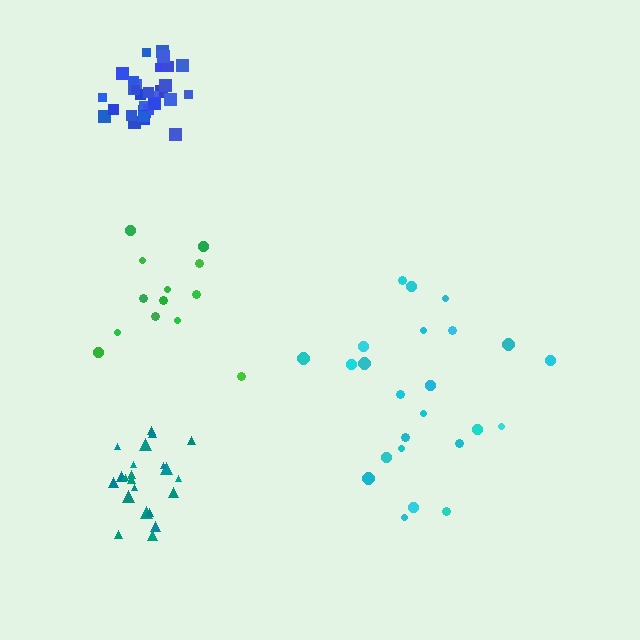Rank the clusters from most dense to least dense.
blue, teal, green, cyan.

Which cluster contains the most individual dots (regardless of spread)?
Blue (31).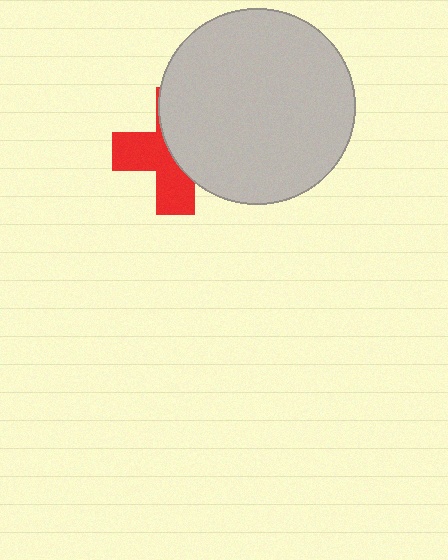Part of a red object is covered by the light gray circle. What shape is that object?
It is a cross.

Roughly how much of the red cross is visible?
About half of it is visible (roughly 48%).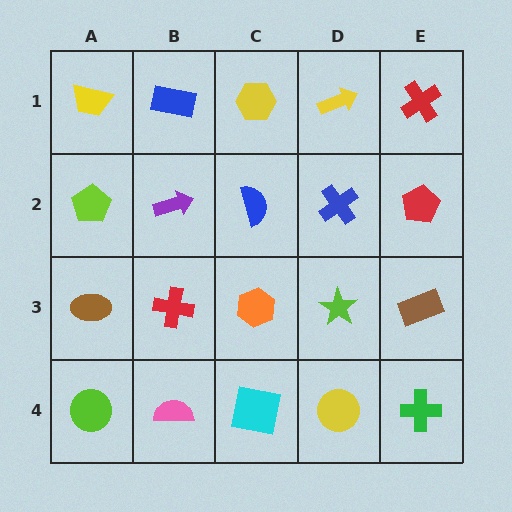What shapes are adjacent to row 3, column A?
A lime pentagon (row 2, column A), a lime circle (row 4, column A), a red cross (row 3, column B).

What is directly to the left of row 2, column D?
A blue semicircle.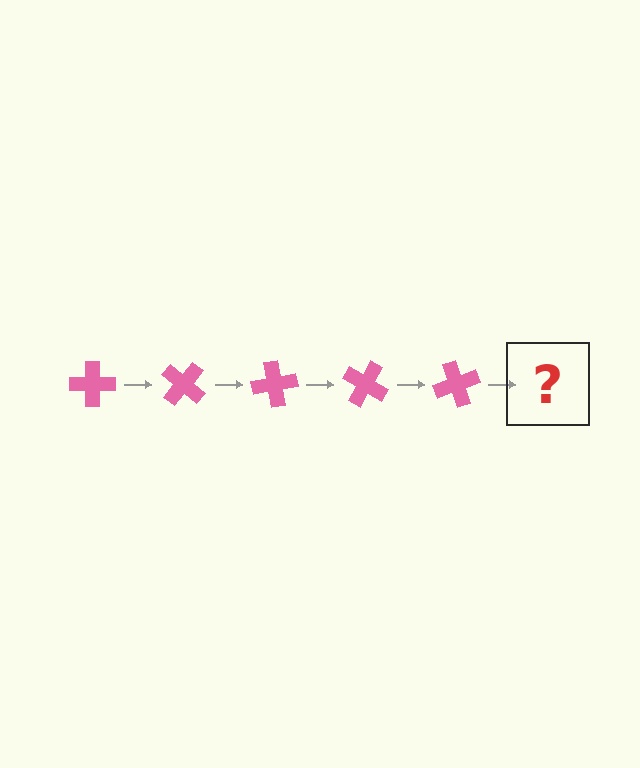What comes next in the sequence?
The next element should be a pink cross rotated 200 degrees.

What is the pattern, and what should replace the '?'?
The pattern is that the cross rotates 40 degrees each step. The '?' should be a pink cross rotated 200 degrees.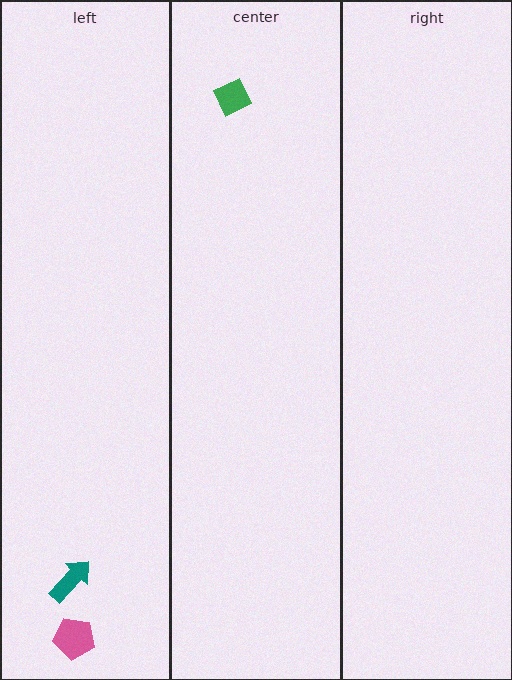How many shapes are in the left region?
2.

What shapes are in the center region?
The green diamond.